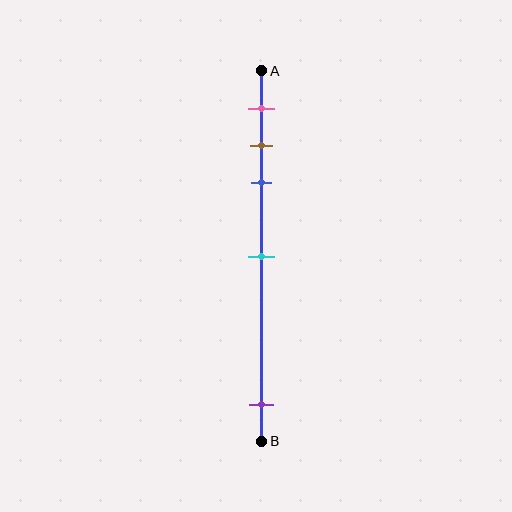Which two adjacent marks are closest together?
The brown and blue marks are the closest adjacent pair.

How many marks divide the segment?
There are 5 marks dividing the segment.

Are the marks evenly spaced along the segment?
No, the marks are not evenly spaced.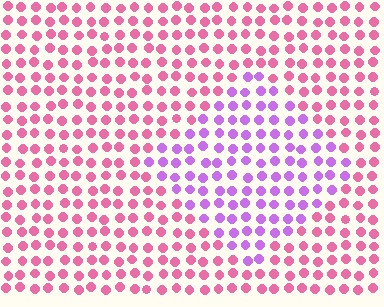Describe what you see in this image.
The image is filled with small pink elements in a uniform arrangement. A diamond-shaped region is visible where the elements are tinted to a slightly different hue, forming a subtle color boundary.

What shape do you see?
I see a diamond.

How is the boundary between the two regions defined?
The boundary is defined purely by a slight shift in hue (about 47 degrees). Spacing, size, and orientation are identical on both sides.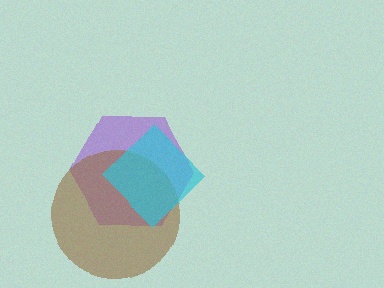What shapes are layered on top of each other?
The layered shapes are: a purple hexagon, a brown circle, a cyan diamond.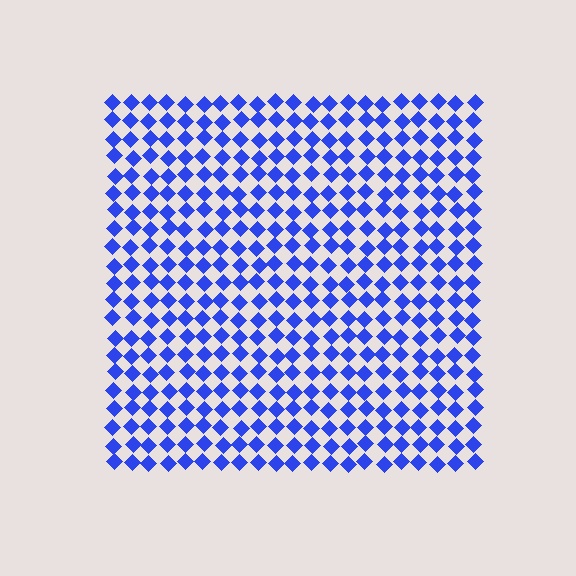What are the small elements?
The small elements are diamonds.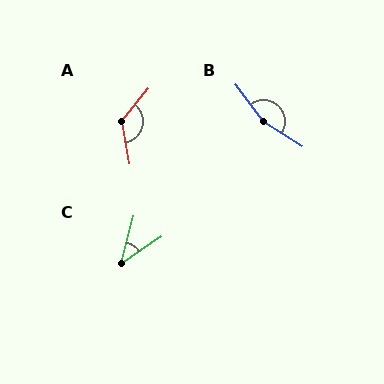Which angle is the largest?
B, at approximately 160 degrees.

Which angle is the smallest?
C, at approximately 42 degrees.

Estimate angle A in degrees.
Approximately 130 degrees.